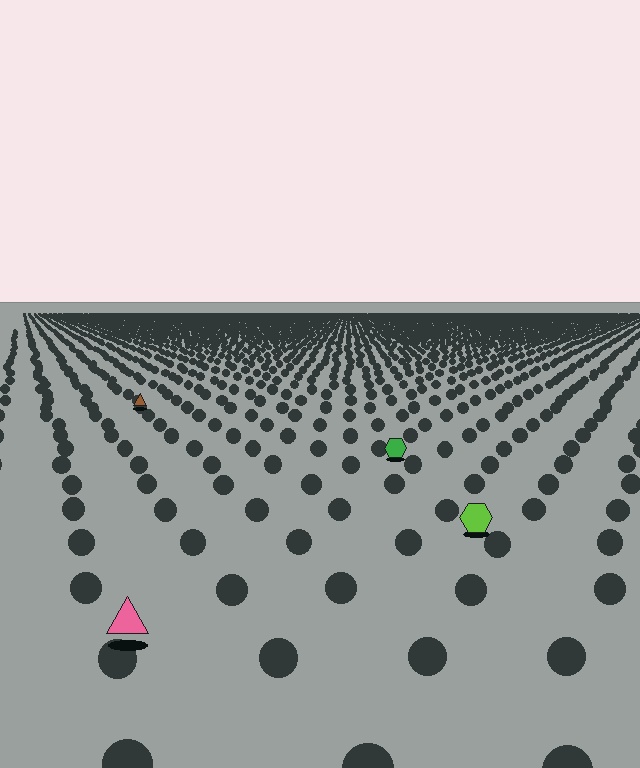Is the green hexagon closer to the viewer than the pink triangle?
No. The pink triangle is closer — you can tell from the texture gradient: the ground texture is coarser near it.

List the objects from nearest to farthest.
From nearest to farthest: the pink triangle, the lime hexagon, the green hexagon, the brown triangle.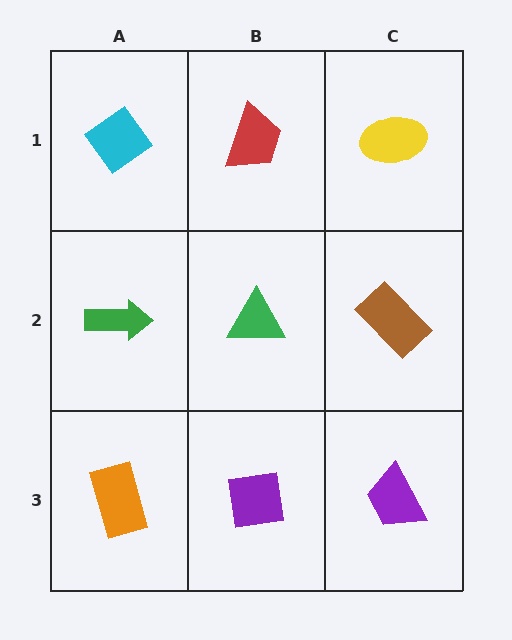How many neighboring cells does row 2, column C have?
3.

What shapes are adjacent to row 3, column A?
A green arrow (row 2, column A), a purple square (row 3, column B).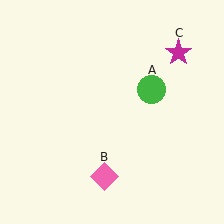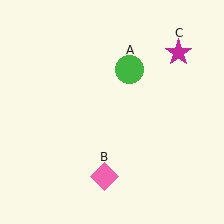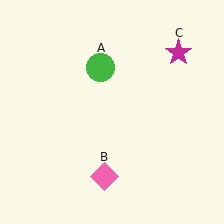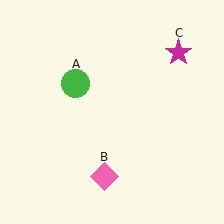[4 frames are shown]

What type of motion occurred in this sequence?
The green circle (object A) rotated counterclockwise around the center of the scene.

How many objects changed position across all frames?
1 object changed position: green circle (object A).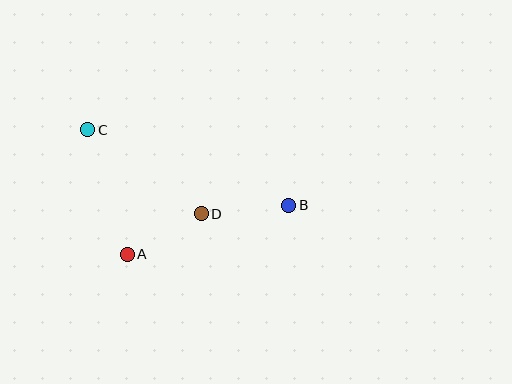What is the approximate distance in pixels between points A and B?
The distance between A and B is approximately 169 pixels.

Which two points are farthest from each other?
Points B and C are farthest from each other.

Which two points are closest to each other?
Points A and D are closest to each other.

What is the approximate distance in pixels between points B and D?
The distance between B and D is approximately 88 pixels.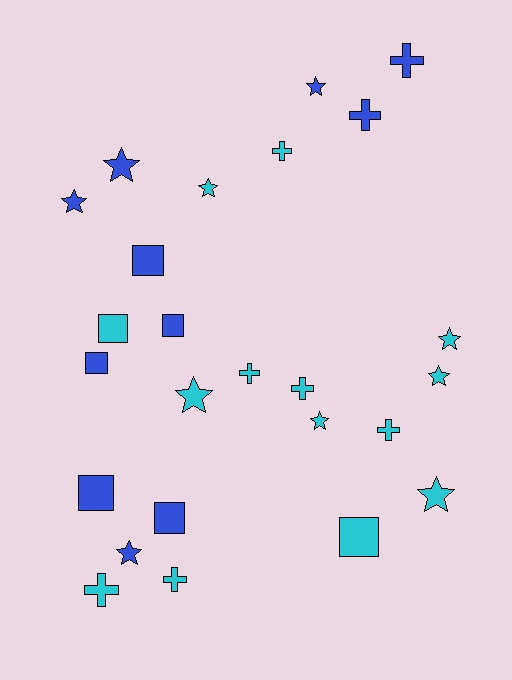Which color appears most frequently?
Cyan, with 14 objects.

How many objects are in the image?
There are 25 objects.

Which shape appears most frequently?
Star, with 10 objects.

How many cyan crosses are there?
There are 6 cyan crosses.